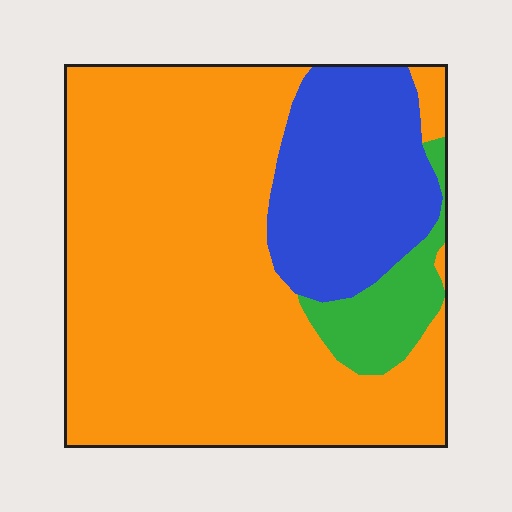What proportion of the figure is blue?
Blue takes up about one fifth (1/5) of the figure.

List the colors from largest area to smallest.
From largest to smallest: orange, blue, green.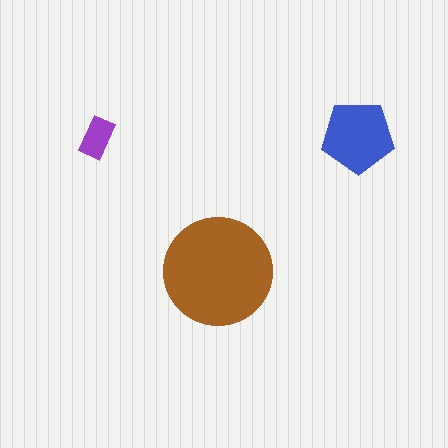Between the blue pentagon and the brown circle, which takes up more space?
The brown circle.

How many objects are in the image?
There are 3 objects in the image.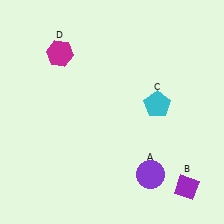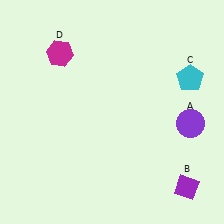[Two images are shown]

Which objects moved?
The objects that moved are: the purple circle (A), the cyan pentagon (C).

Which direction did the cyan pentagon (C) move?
The cyan pentagon (C) moved right.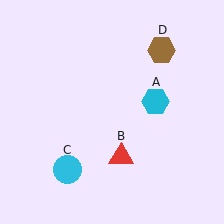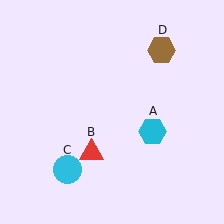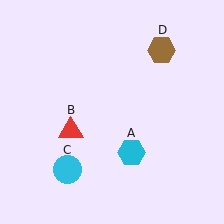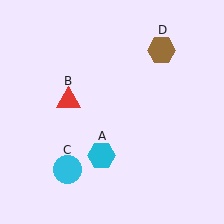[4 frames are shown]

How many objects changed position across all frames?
2 objects changed position: cyan hexagon (object A), red triangle (object B).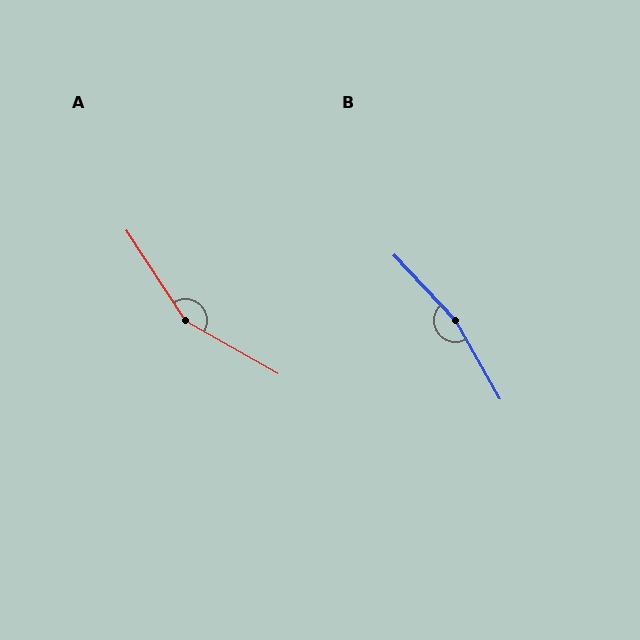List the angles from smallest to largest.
A (152°), B (167°).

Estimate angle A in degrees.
Approximately 152 degrees.